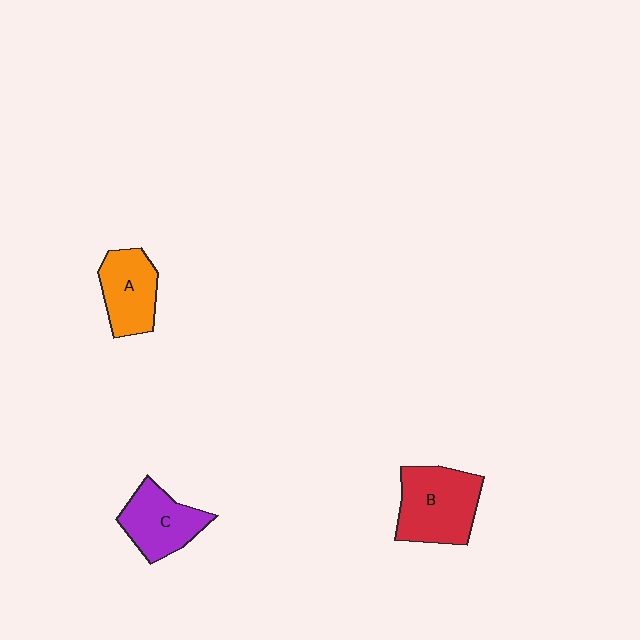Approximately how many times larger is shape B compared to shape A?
Approximately 1.4 times.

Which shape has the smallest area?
Shape A (orange).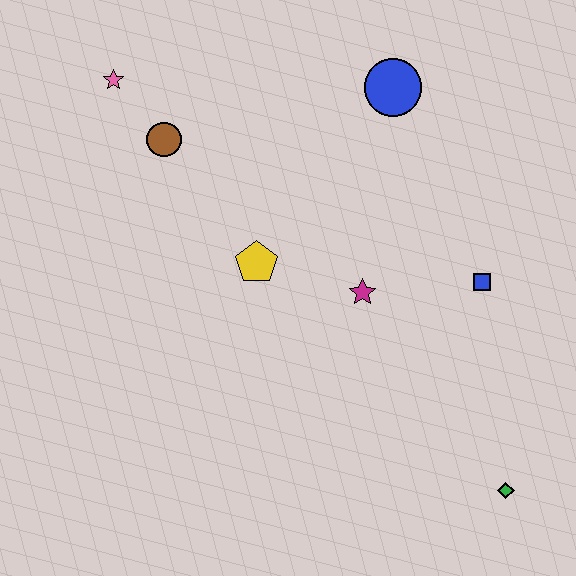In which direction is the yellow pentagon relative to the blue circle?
The yellow pentagon is below the blue circle.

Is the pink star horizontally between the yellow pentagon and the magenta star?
No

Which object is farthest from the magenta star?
The pink star is farthest from the magenta star.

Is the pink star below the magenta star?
No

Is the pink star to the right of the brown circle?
No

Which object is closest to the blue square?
The magenta star is closest to the blue square.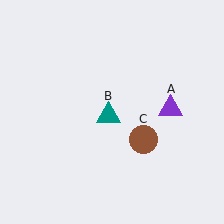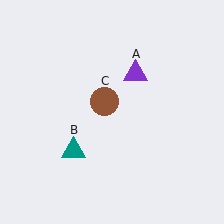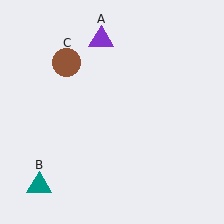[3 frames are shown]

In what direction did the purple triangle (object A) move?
The purple triangle (object A) moved up and to the left.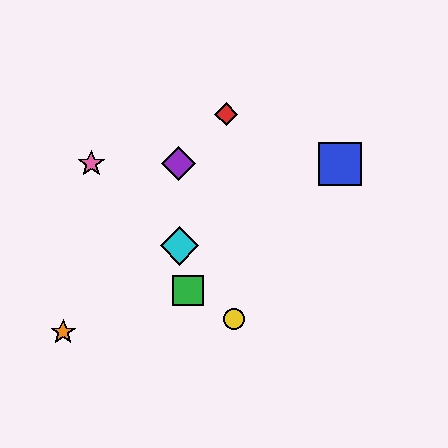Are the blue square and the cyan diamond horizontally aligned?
No, the blue square is at y≈164 and the cyan diamond is at y≈246.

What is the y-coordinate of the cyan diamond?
The cyan diamond is at y≈246.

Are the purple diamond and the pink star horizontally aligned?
Yes, both are at y≈164.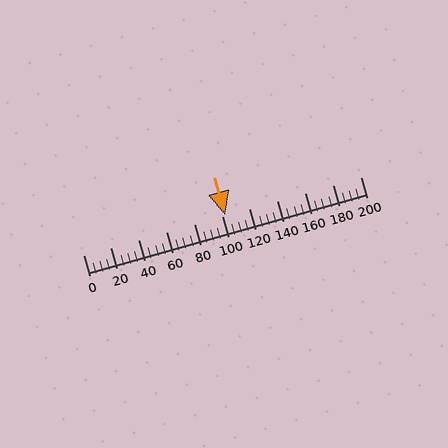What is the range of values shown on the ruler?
The ruler shows values from 0 to 200.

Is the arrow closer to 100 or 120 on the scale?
The arrow is closer to 100.